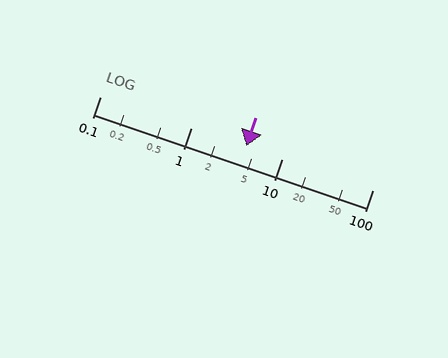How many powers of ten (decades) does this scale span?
The scale spans 3 decades, from 0.1 to 100.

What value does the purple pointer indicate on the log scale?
The pointer indicates approximately 4.1.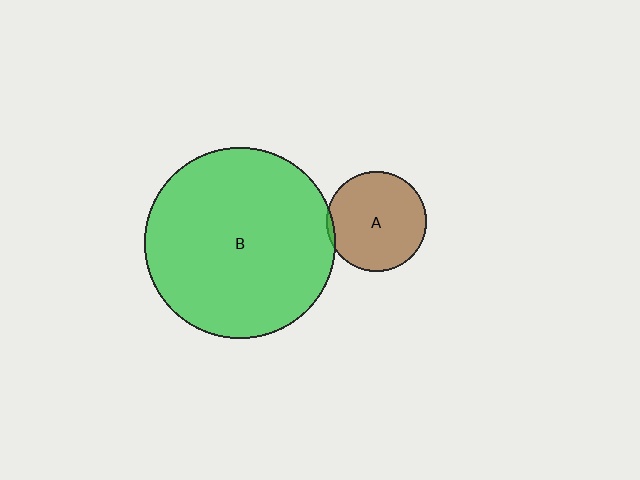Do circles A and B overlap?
Yes.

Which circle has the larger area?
Circle B (green).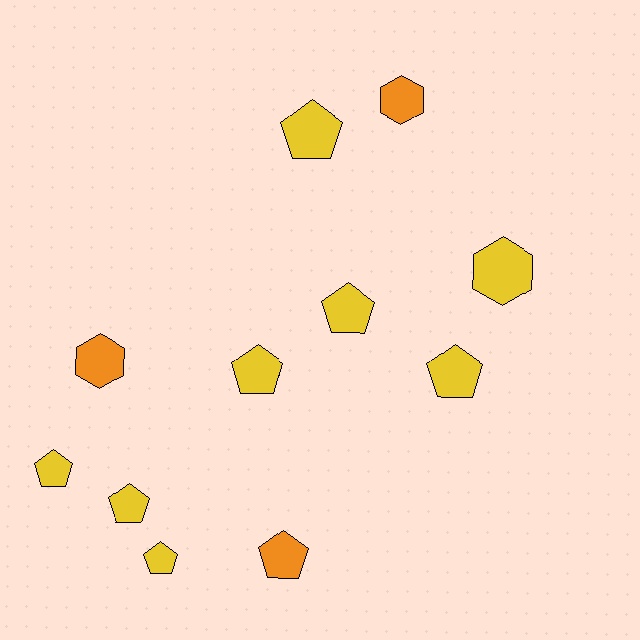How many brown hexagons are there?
There are no brown hexagons.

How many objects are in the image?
There are 11 objects.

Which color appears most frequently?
Yellow, with 8 objects.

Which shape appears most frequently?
Pentagon, with 8 objects.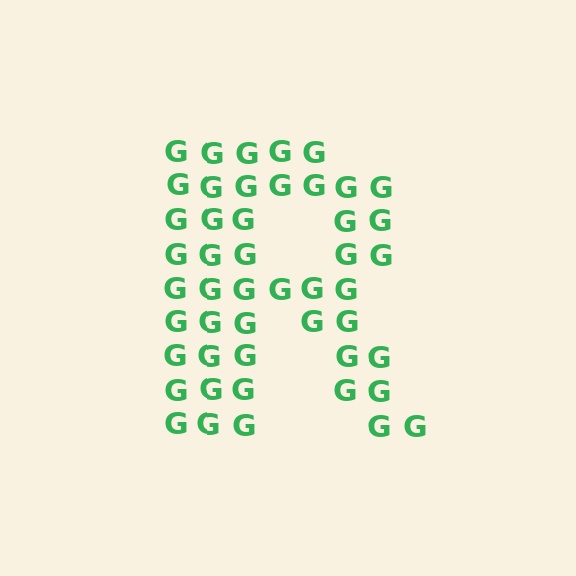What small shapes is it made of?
It is made of small letter G's.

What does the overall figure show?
The overall figure shows the letter R.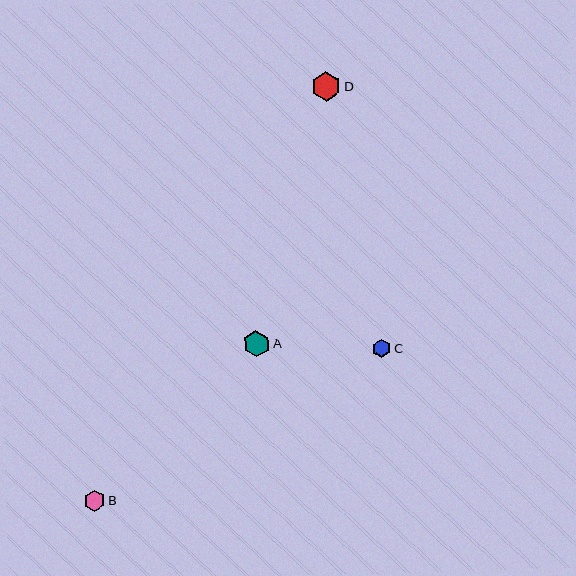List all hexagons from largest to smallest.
From largest to smallest: D, A, B, C.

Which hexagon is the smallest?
Hexagon C is the smallest with a size of approximately 18 pixels.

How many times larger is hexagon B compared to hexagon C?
Hexagon B is approximately 1.1 times the size of hexagon C.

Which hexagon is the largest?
Hexagon D is the largest with a size of approximately 30 pixels.